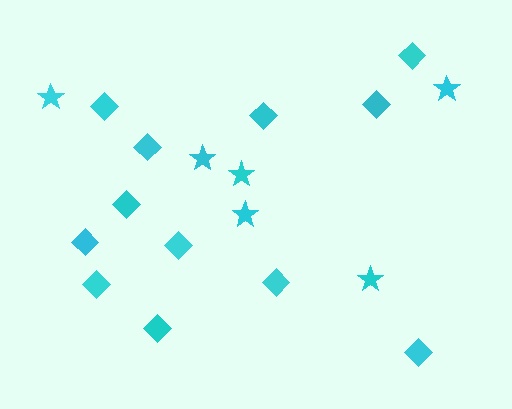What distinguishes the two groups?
There are 2 groups: one group of diamonds (12) and one group of stars (6).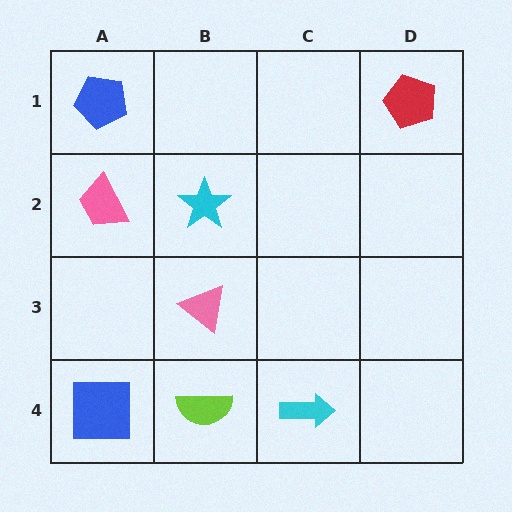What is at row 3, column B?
A pink triangle.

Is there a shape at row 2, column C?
No, that cell is empty.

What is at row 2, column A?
A pink trapezoid.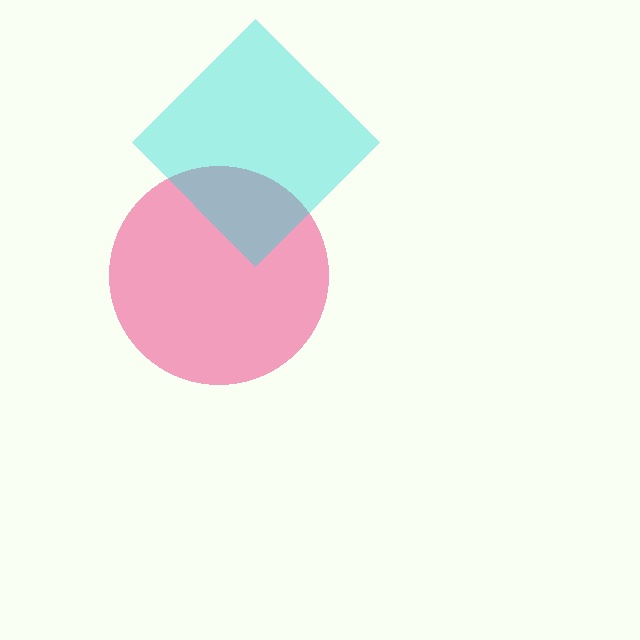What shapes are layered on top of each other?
The layered shapes are: a pink circle, a cyan diamond.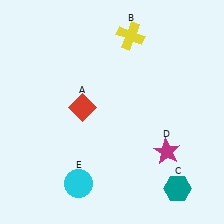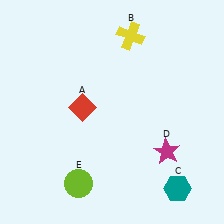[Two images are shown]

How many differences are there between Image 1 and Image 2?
There is 1 difference between the two images.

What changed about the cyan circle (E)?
In Image 1, E is cyan. In Image 2, it changed to lime.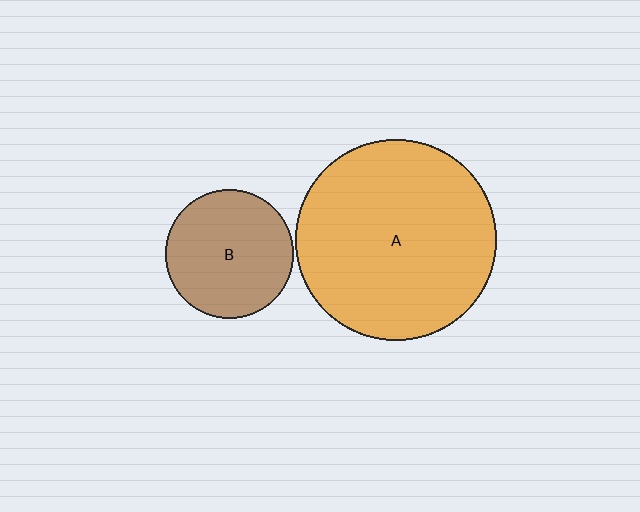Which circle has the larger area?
Circle A (orange).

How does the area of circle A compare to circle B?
Approximately 2.4 times.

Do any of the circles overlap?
No, none of the circles overlap.